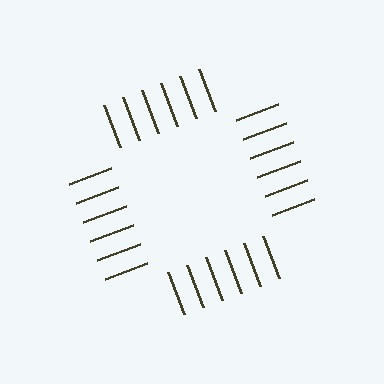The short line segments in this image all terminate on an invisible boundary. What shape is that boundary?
An illusory square — the line segments terminate on its edges but no continuous stroke is drawn.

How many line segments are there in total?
24 — 6 along each of the 4 edges.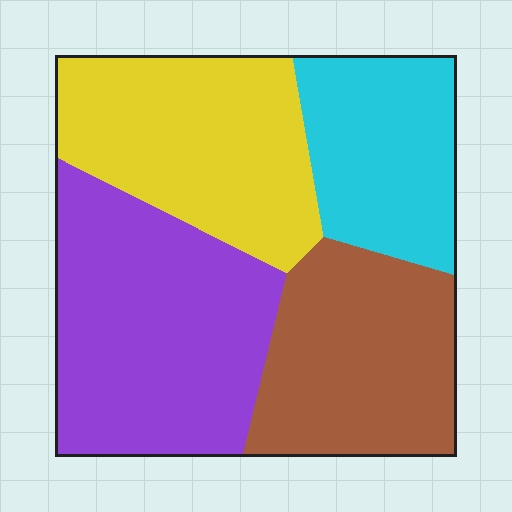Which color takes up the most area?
Purple, at roughly 30%.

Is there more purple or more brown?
Purple.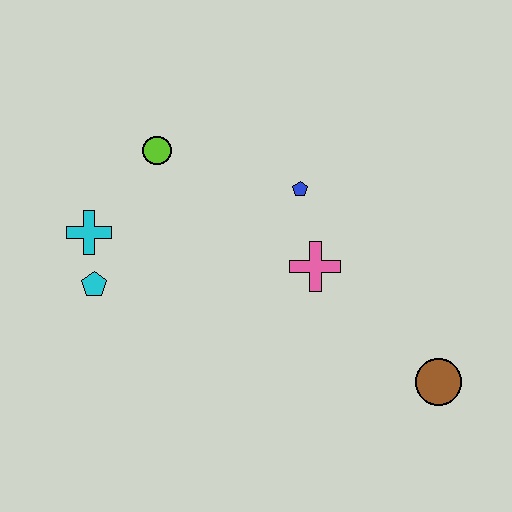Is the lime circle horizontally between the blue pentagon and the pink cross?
No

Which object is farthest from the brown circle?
The cyan cross is farthest from the brown circle.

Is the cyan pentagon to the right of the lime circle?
No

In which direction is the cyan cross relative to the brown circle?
The cyan cross is to the left of the brown circle.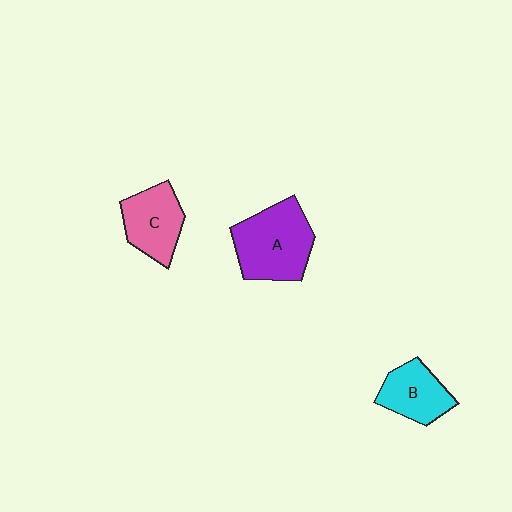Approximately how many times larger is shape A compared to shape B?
Approximately 1.5 times.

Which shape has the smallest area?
Shape B (cyan).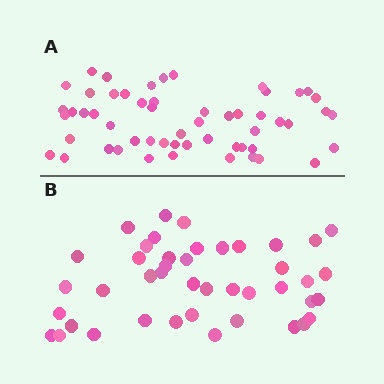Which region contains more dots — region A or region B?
Region A (the top region) has more dots.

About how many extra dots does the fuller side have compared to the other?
Region A has roughly 12 or so more dots than region B.